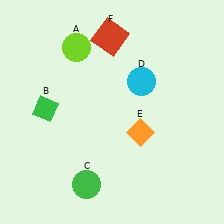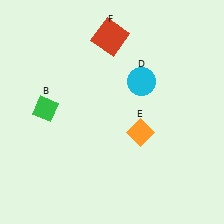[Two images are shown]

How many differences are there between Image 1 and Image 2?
There are 2 differences between the two images.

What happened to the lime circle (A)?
The lime circle (A) was removed in Image 2. It was in the top-left area of Image 1.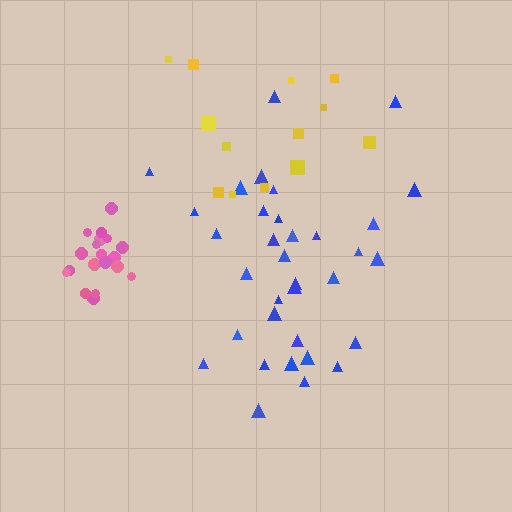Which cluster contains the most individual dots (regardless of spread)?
Blue (34).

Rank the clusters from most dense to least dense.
pink, blue, yellow.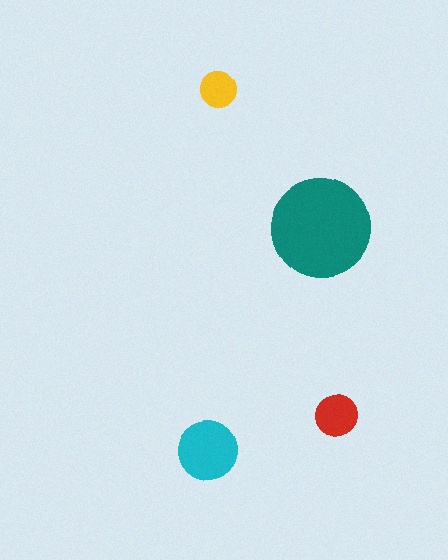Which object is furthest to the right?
The red circle is rightmost.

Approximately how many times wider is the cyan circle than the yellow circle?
About 1.5 times wider.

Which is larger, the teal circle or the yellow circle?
The teal one.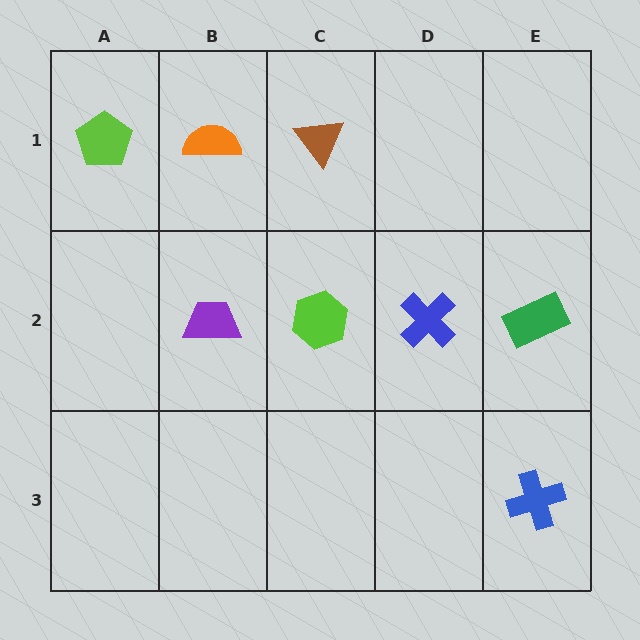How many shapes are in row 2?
4 shapes.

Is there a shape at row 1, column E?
No, that cell is empty.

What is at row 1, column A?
A lime pentagon.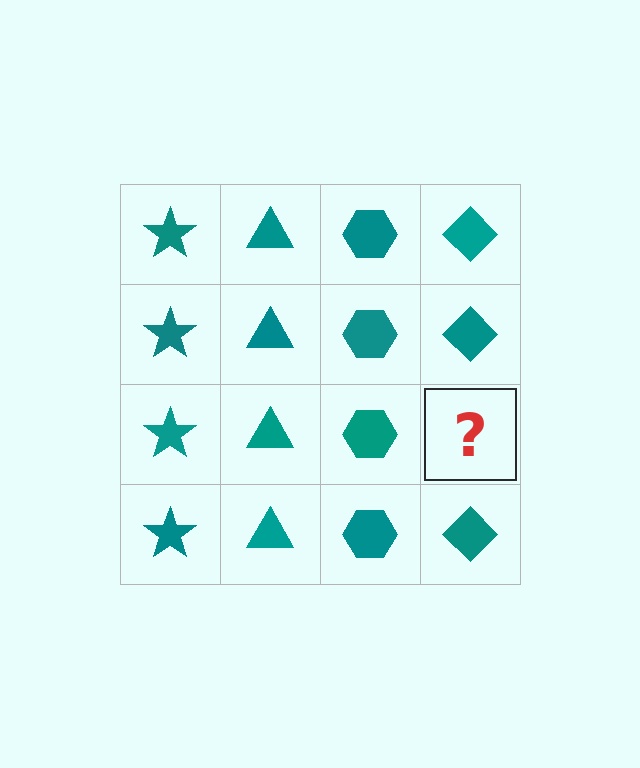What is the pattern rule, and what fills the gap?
The rule is that each column has a consistent shape. The gap should be filled with a teal diamond.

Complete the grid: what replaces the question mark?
The question mark should be replaced with a teal diamond.